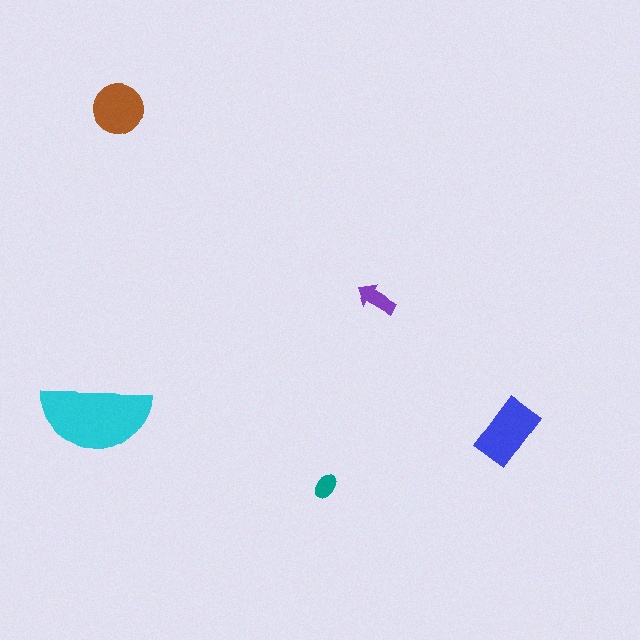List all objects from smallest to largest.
The teal ellipse, the purple arrow, the brown circle, the blue rectangle, the cyan semicircle.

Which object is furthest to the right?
The blue rectangle is rightmost.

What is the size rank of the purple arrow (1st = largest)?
4th.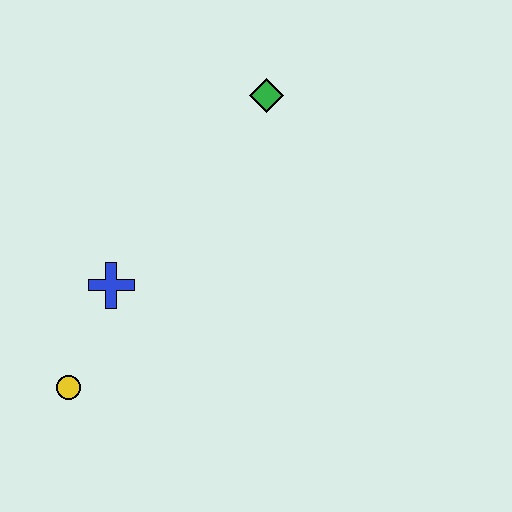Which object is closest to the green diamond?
The blue cross is closest to the green diamond.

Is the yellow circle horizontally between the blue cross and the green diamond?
No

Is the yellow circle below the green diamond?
Yes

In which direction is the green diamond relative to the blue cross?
The green diamond is above the blue cross.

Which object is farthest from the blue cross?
The green diamond is farthest from the blue cross.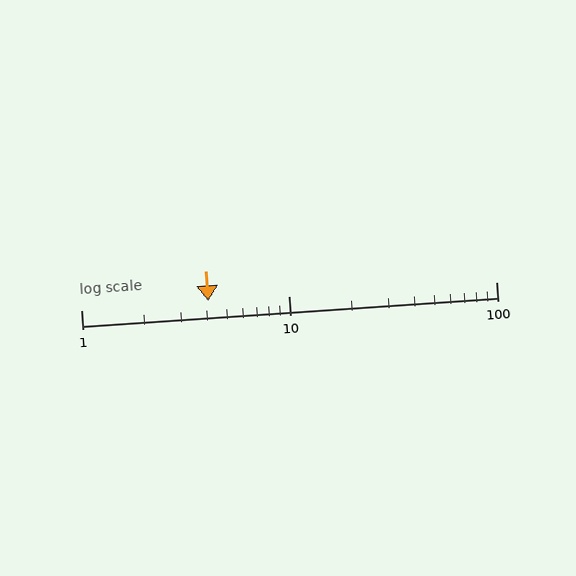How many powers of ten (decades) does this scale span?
The scale spans 2 decades, from 1 to 100.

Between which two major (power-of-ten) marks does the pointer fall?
The pointer is between 1 and 10.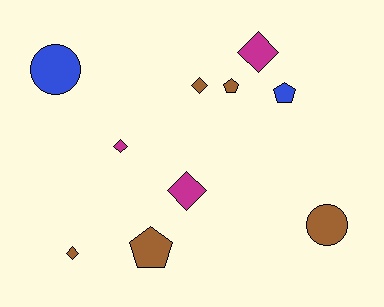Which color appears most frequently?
Brown, with 5 objects.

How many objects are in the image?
There are 10 objects.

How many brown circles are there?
There is 1 brown circle.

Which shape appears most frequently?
Diamond, with 5 objects.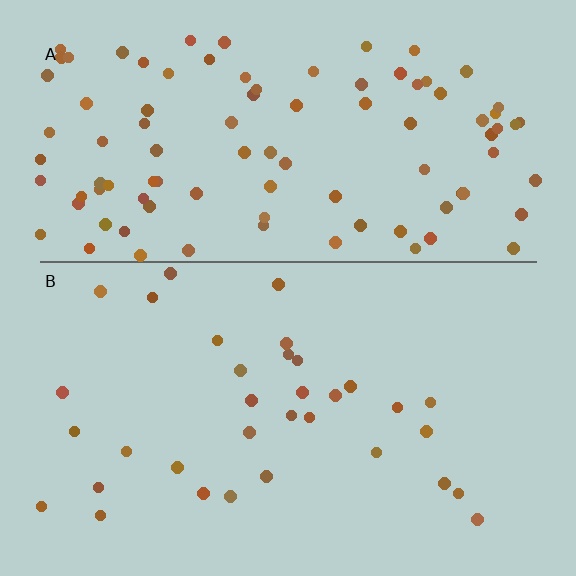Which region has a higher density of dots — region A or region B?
A (the top).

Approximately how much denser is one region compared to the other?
Approximately 2.9× — region A over region B.